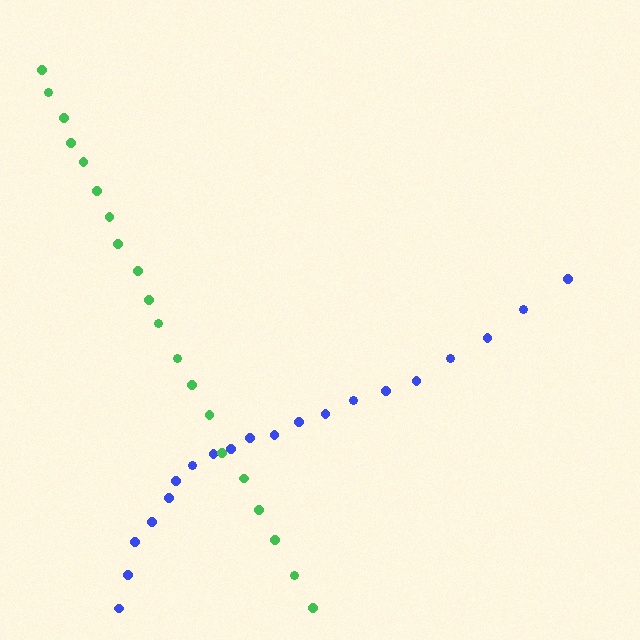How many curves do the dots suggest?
There are 2 distinct paths.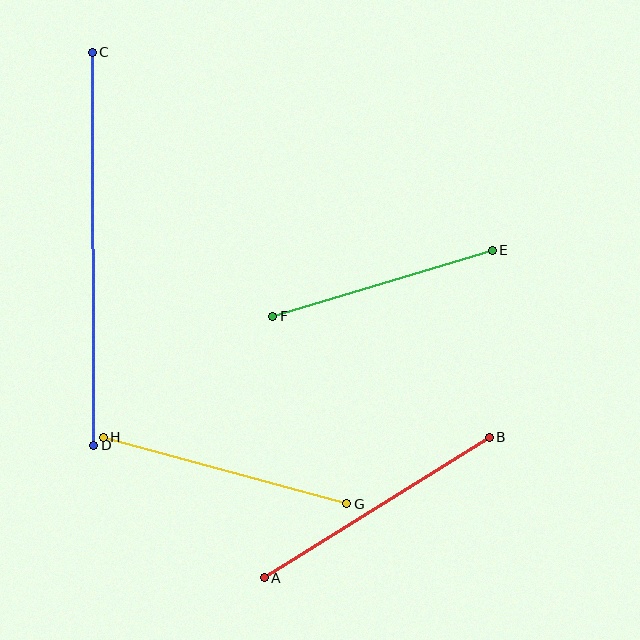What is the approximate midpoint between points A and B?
The midpoint is at approximately (377, 508) pixels.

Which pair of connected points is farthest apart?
Points C and D are farthest apart.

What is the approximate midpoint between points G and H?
The midpoint is at approximately (225, 470) pixels.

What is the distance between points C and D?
The distance is approximately 393 pixels.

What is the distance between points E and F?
The distance is approximately 229 pixels.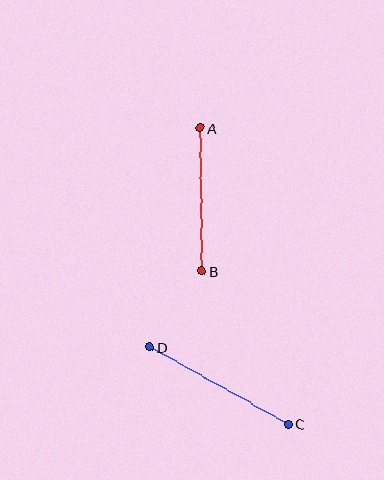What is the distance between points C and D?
The distance is approximately 159 pixels.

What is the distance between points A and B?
The distance is approximately 144 pixels.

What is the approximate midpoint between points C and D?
The midpoint is at approximately (219, 386) pixels.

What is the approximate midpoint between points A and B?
The midpoint is at approximately (201, 200) pixels.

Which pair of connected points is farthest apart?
Points C and D are farthest apart.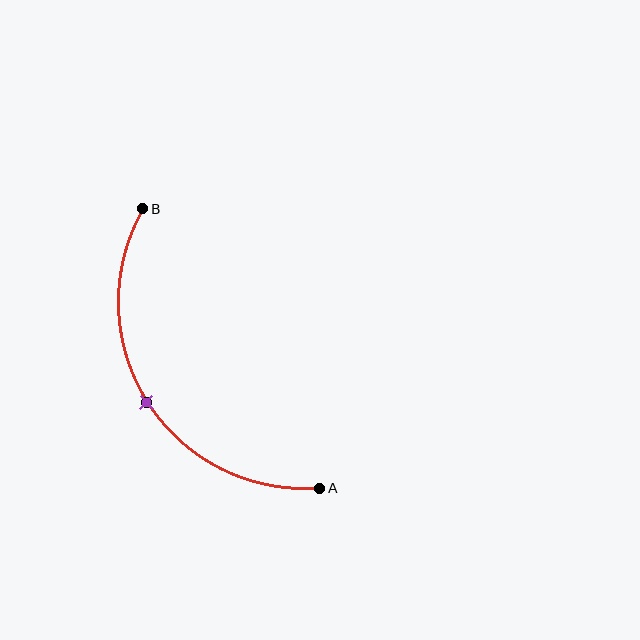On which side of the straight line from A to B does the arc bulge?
The arc bulges to the left of the straight line connecting A and B.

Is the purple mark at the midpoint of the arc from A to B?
Yes. The purple mark lies on the arc at equal arc-length from both A and B — it is the arc midpoint.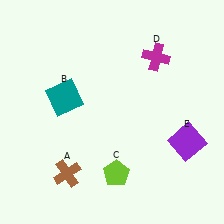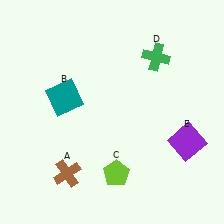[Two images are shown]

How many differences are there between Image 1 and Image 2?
There is 1 difference between the two images.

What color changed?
The cross (D) changed from magenta in Image 1 to green in Image 2.